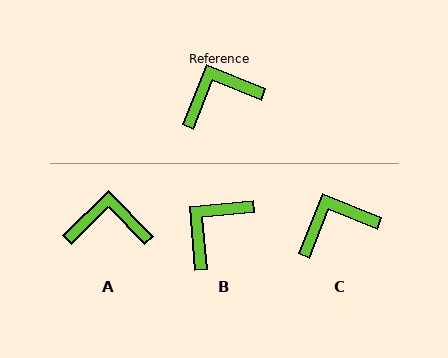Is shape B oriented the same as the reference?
No, it is off by about 27 degrees.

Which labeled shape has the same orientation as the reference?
C.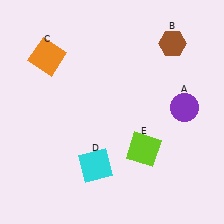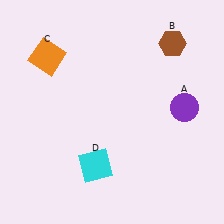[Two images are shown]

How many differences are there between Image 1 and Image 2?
There is 1 difference between the two images.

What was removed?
The lime square (E) was removed in Image 2.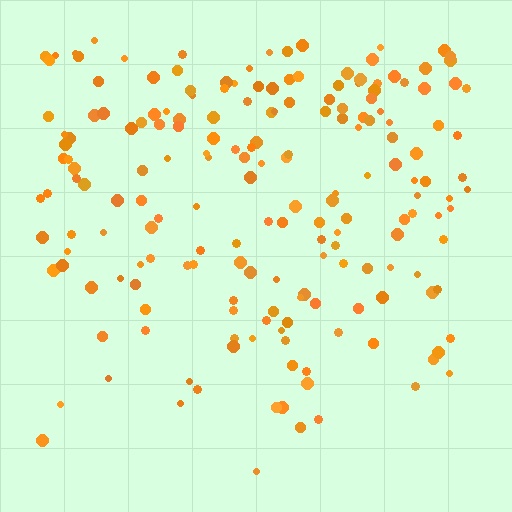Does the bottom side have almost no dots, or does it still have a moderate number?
Still a moderate number, just noticeably fewer than the top.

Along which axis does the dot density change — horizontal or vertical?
Vertical.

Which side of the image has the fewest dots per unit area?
The bottom.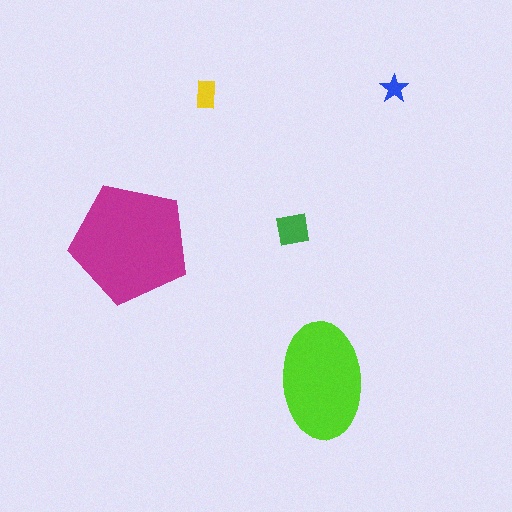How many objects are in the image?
There are 5 objects in the image.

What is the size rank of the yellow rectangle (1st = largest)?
4th.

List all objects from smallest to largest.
The blue star, the yellow rectangle, the green square, the lime ellipse, the magenta pentagon.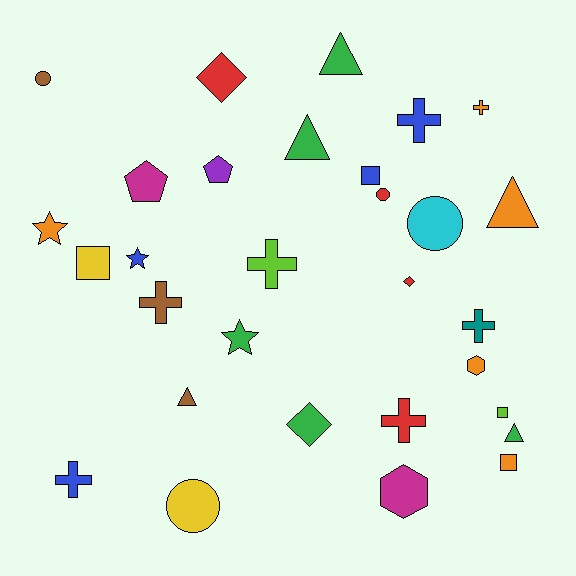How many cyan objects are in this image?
There is 1 cyan object.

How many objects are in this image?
There are 30 objects.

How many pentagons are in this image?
There are 2 pentagons.